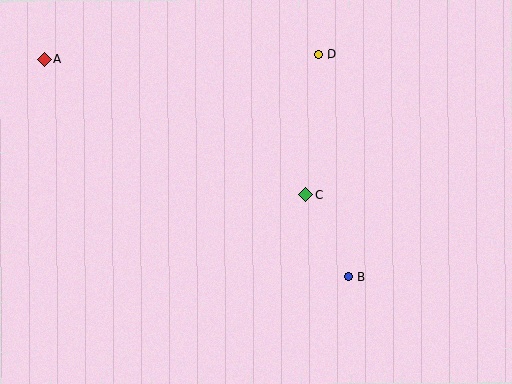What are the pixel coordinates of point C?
Point C is at (306, 195).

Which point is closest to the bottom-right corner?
Point B is closest to the bottom-right corner.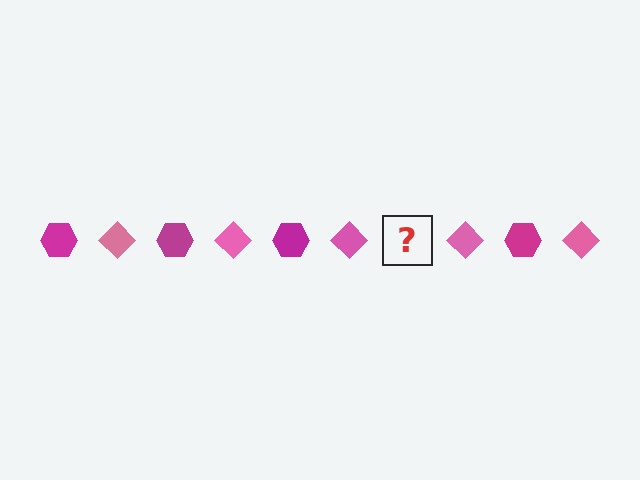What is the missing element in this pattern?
The missing element is a magenta hexagon.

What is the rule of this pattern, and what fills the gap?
The rule is that the pattern alternates between magenta hexagon and pink diamond. The gap should be filled with a magenta hexagon.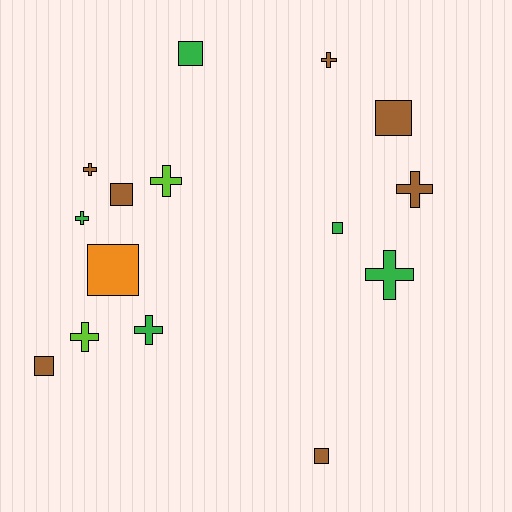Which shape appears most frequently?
Cross, with 8 objects.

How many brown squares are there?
There are 4 brown squares.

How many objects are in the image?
There are 15 objects.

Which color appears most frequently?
Brown, with 7 objects.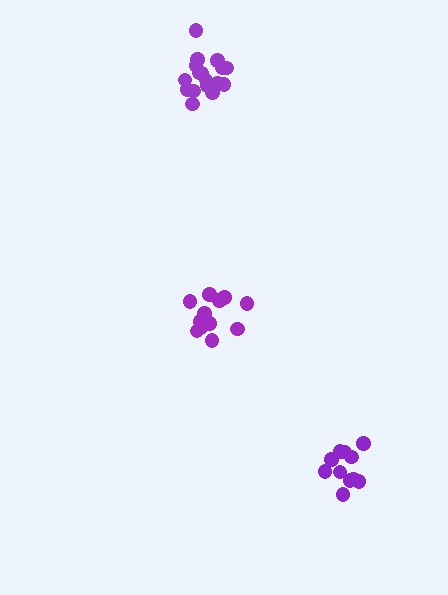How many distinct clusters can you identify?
There are 3 distinct clusters.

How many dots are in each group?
Group 1: 12 dots, Group 2: 11 dots, Group 3: 17 dots (40 total).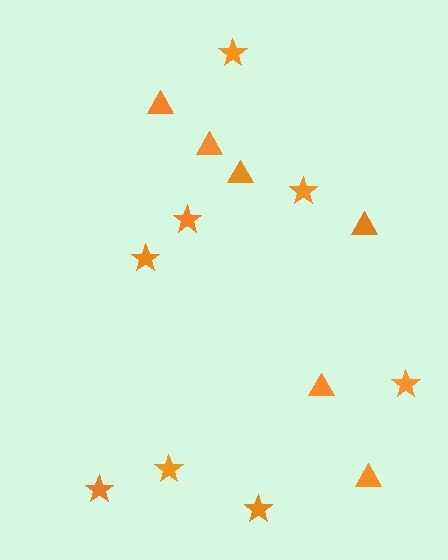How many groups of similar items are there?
There are 2 groups: one group of stars (8) and one group of triangles (6).